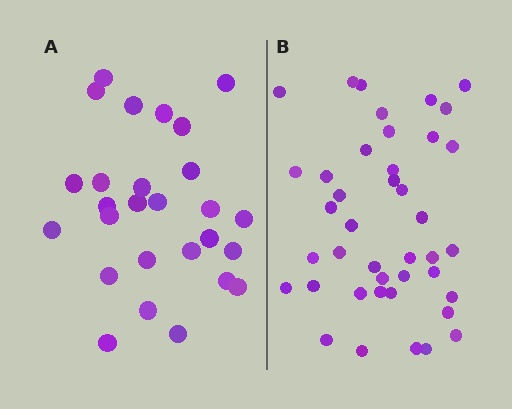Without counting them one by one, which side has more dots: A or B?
Region B (the right region) has more dots.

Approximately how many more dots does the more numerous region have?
Region B has approximately 15 more dots than region A.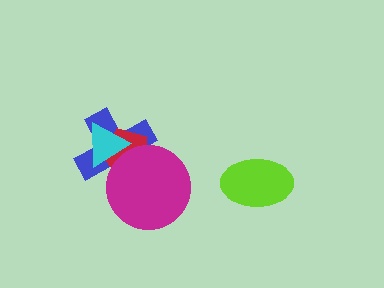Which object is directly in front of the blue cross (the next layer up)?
The red pentagon is directly in front of the blue cross.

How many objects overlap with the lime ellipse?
0 objects overlap with the lime ellipse.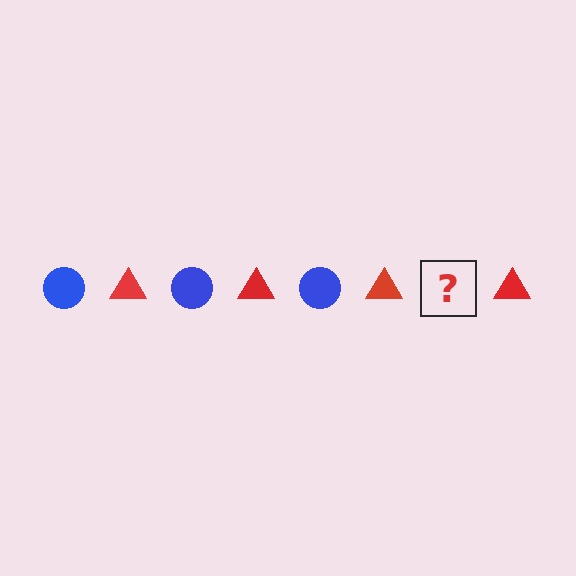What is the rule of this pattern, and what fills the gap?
The rule is that the pattern alternates between blue circle and red triangle. The gap should be filled with a blue circle.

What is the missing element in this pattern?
The missing element is a blue circle.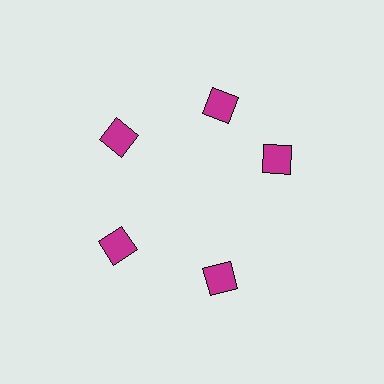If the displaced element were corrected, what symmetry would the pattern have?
It would have 5-fold rotational symmetry — the pattern would map onto itself every 72 degrees.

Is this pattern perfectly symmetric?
No. The 5 magenta diamonds are arranged in a ring, but one element near the 3 o'clock position is rotated out of alignment along the ring, breaking the 5-fold rotational symmetry.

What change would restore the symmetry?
The symmetry would be restored by rotating it back into even spacing with its neighbors so that all 5 diamonds sit at equal angles and equal distance from the center.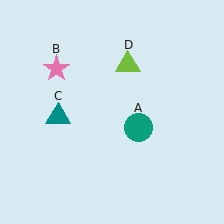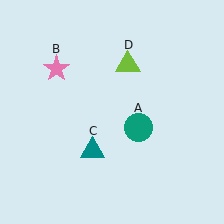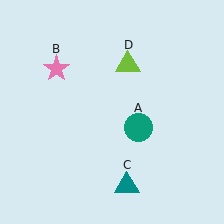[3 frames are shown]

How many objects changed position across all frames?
1 object changed position: teal triangle (object C).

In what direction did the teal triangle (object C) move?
The teal triangle (object C) moved down and to the right.